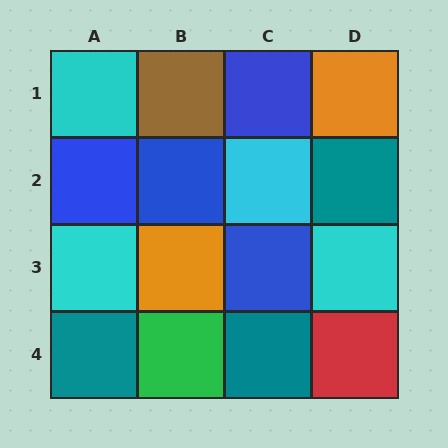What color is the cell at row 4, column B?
Green.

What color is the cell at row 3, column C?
Blue.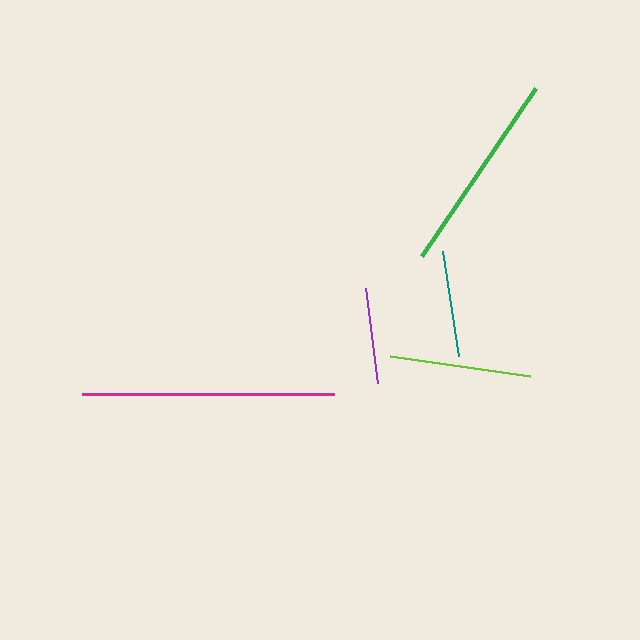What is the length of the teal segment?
The teal segment is approximately 105 pixels long.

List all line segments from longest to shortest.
From longest to shortest: magenta, green, lime, teal, purple.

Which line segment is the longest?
The magenta line is the longest at approximately 252 pixels.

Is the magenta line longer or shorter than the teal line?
The magenta line is longer than the teal line.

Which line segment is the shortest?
The purple line is the shortest at approximately 95 pixels.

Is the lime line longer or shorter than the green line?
The green line is longer than the lime line.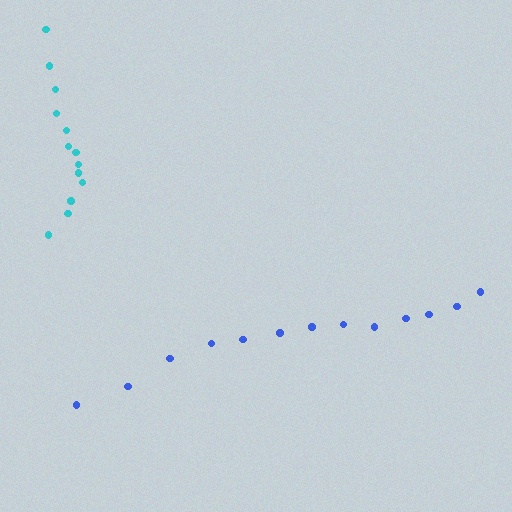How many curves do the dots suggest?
There are 2 distinct paths.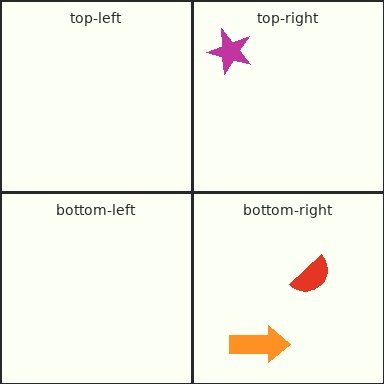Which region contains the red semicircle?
The bottom-right region.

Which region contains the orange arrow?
The bottom-right region.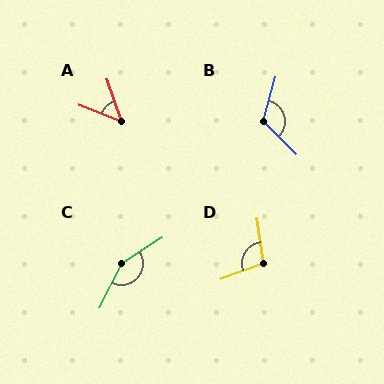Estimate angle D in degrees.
Approximately 102 degrees.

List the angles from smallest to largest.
A (51°), D (102°), B (119°), C (149°).